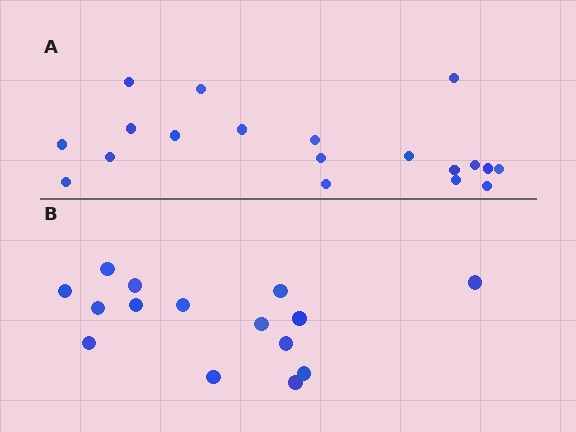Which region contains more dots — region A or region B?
Region A (the top region) has more dots.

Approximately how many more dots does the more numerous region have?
Region A has about 4 more dots than region B.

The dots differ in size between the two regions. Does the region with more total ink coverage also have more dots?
No. Region B has more total ink coverage because its dots are larger, but region A actually contains more individual dots. Total area can be misleading — the number of items is what matters here.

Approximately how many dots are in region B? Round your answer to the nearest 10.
About 20 dots. (The exact count is 15, which rounds to 20.)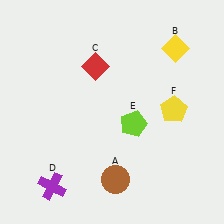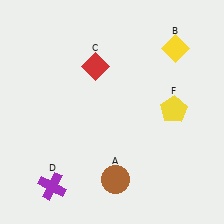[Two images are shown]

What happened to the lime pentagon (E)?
The lime pentagon (E) was removed in Image 2. It was in the bottom-right area of Image 1.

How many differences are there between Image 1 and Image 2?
There is 1 difference between the two images.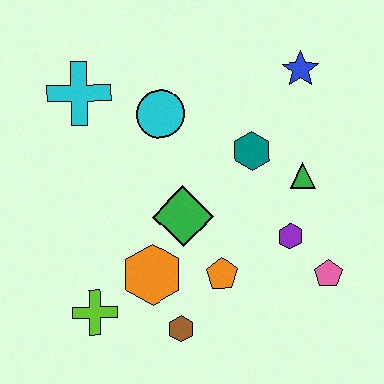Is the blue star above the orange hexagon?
Yes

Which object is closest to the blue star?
The teal hexagon is closest to the blue star.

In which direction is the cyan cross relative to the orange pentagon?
The cyan cross is above the orange pentagon.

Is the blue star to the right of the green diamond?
Yes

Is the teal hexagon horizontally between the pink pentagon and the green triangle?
No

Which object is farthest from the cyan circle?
The pink pentagon is farthest from the cyan circle.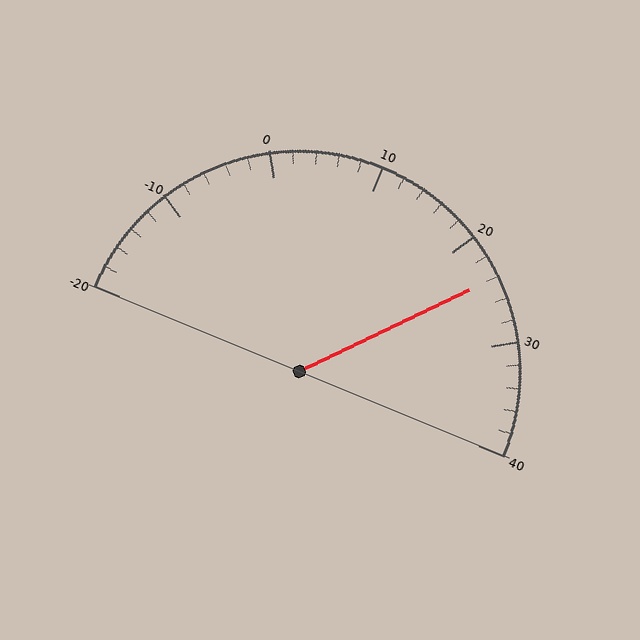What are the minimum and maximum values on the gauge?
The gauge ranges from -20 to 40.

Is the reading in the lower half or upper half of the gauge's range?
The reading is in the upper half of the range (-20 to 40).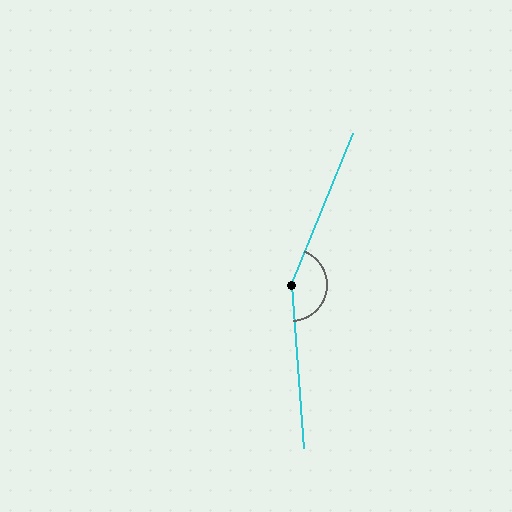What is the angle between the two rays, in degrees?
Approximately 154 degrees.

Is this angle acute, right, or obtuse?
It is obtuse.